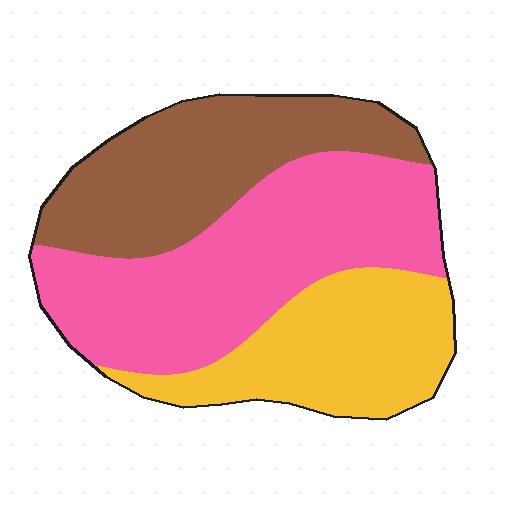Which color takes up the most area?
Pink, at roughly 45%.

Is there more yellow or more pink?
Pink.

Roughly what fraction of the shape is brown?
Brown covers 30% of the shape.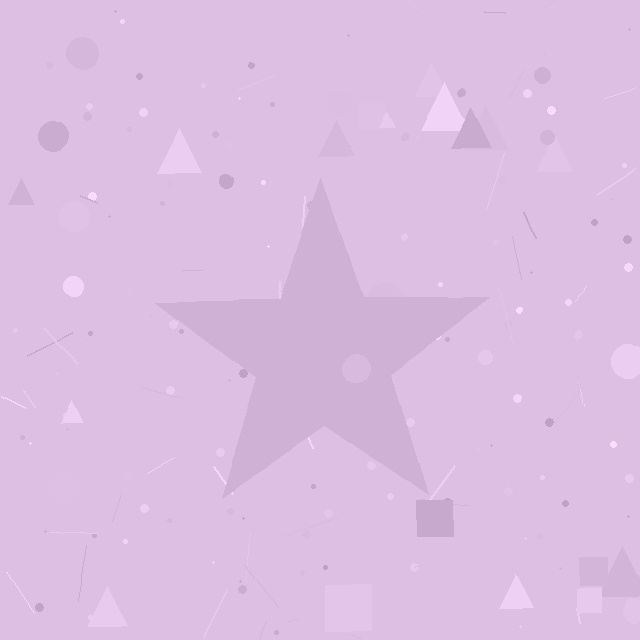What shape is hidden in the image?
A star is hidden in the image.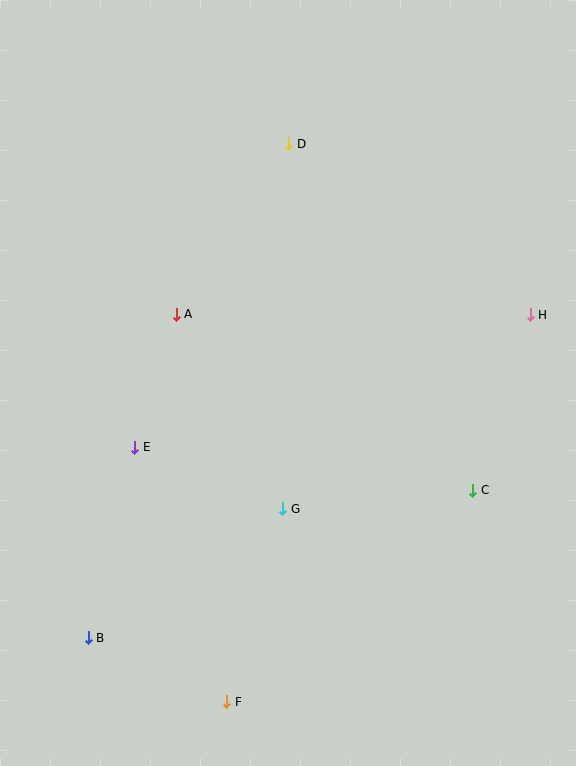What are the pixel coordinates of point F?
Point F is at (227, 702).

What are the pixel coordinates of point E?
Point E is at (135, 447).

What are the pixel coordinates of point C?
Point C is at (473, 490).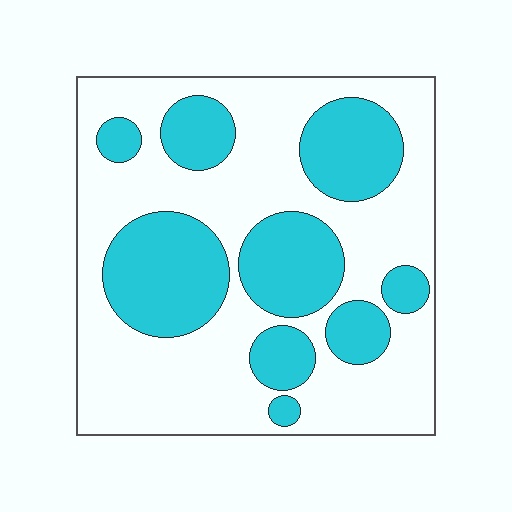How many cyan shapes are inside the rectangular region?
9.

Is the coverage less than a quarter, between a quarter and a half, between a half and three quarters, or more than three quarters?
Between a quarter and a half.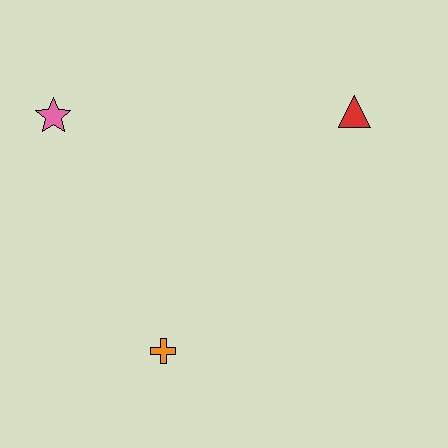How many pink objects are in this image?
There is 1 pink object.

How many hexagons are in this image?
There are no hexagons.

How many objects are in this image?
There are 3 objects.